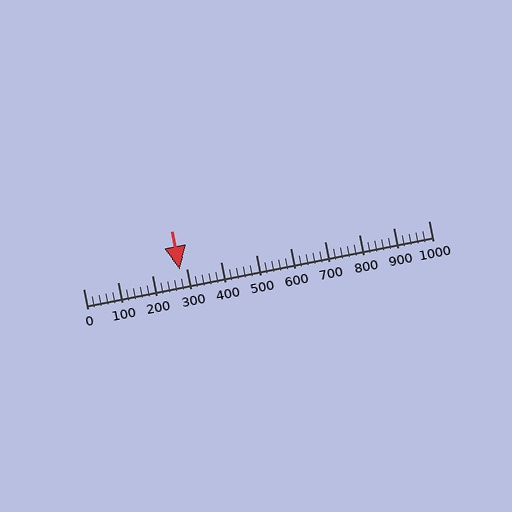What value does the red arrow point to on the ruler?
The red arrow points to approximately 280.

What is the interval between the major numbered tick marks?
The major tick marks are spaced 100 units apart.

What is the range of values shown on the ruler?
The ruler shows values from 0 to 1000.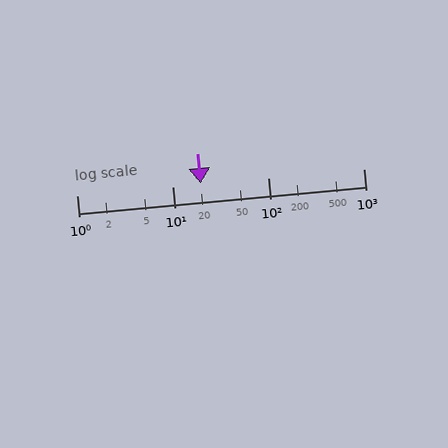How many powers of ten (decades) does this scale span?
The scale spans 3 decades, from 1 to 1000.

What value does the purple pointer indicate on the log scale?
The pointer indicates approximately 20.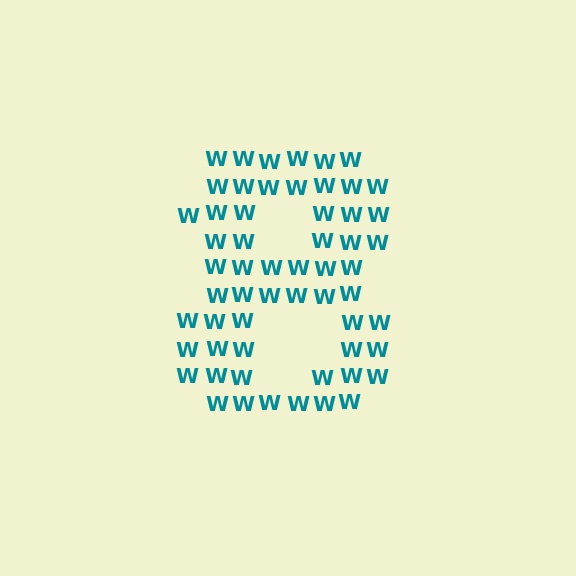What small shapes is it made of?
It is made of small letter W's.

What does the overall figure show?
The overall figure shows the digit 8.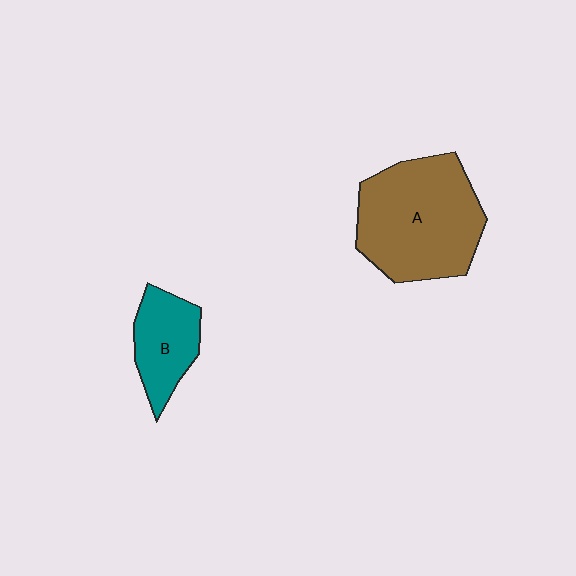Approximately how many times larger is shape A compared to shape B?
Approximately 2.2 times.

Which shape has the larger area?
Shape A (brown).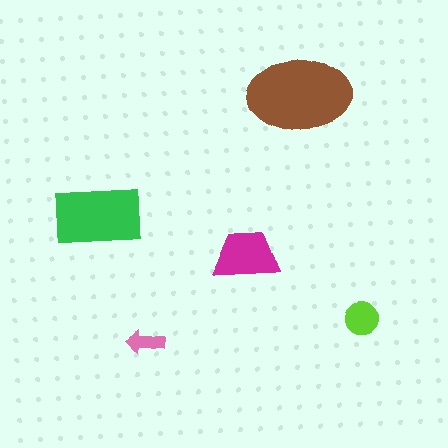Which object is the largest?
The brown ellipse.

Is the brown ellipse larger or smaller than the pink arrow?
Larger.